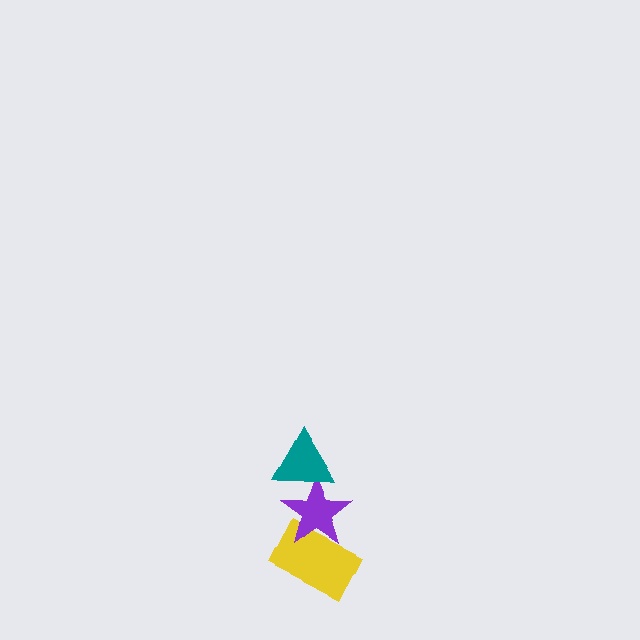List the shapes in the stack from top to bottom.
From top to bottom: the teal triangle, the purple star, the yellow rectangle.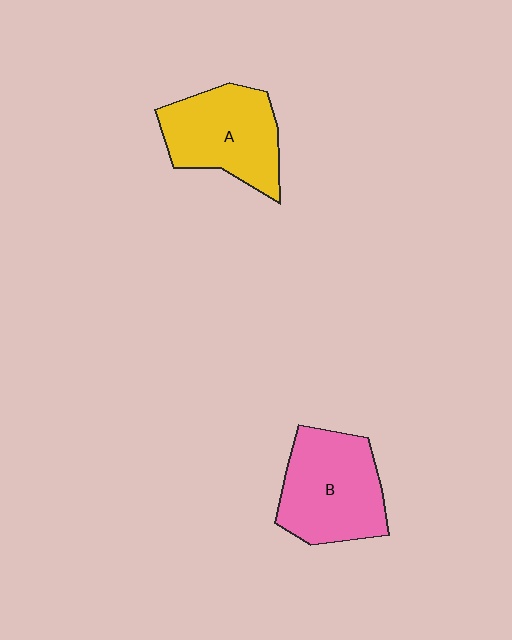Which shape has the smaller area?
Shape A (yellow).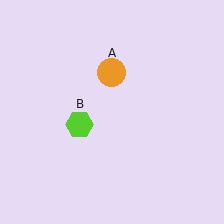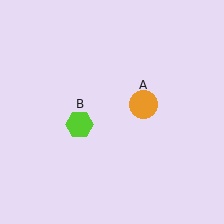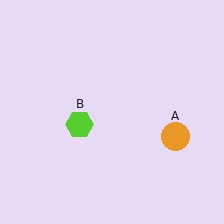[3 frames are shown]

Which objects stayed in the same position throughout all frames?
Lime hexagon (object B) remained stationary.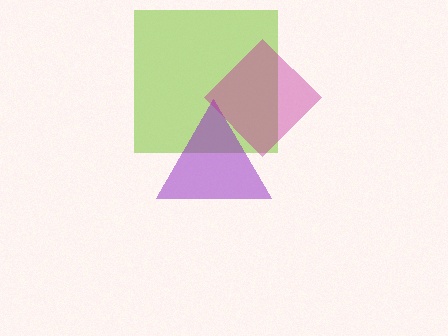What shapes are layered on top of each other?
The layered shapes are: a lime square, a purple triangle, a magenta diamond.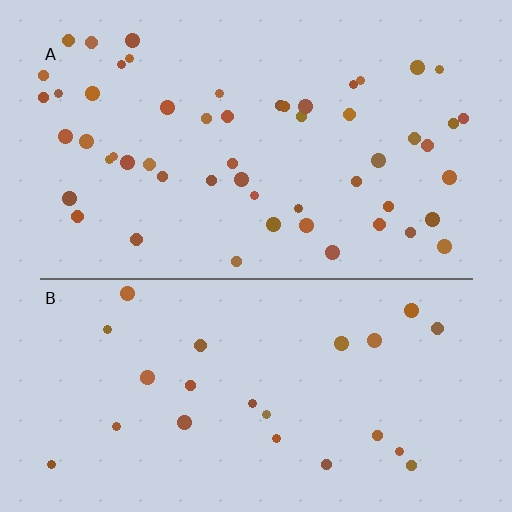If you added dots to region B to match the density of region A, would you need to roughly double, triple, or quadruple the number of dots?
Approximately double.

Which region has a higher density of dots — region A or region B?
A (the top).